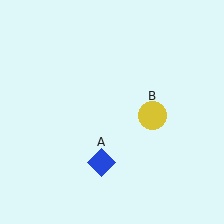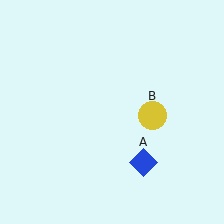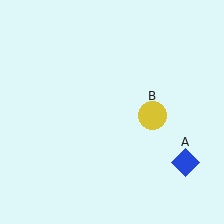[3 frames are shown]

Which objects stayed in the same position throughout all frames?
Yellow circle (object B) remained stationary.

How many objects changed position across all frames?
1 object changed position: blue diamond (object A).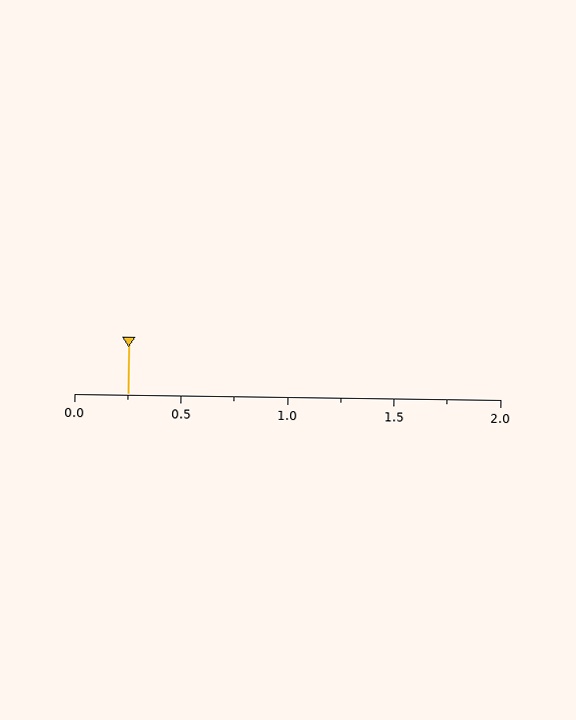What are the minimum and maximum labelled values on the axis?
The axis runs from 0.0 to 2.0.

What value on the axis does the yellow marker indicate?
The marker indicates approximately 0.25.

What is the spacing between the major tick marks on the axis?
The major ticks are spaced 0.5 apart.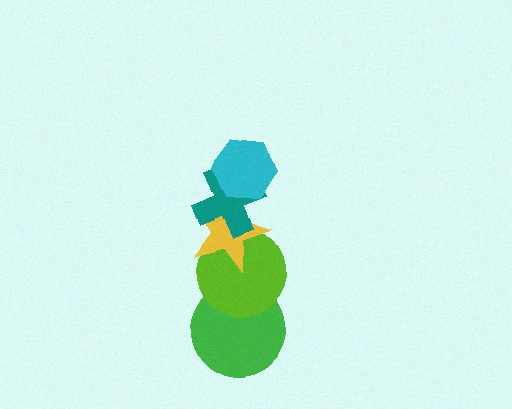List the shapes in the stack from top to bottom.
From top to bottom: the cyan hexagon, the teal cross, the yellow star, the lime circle, the green circle.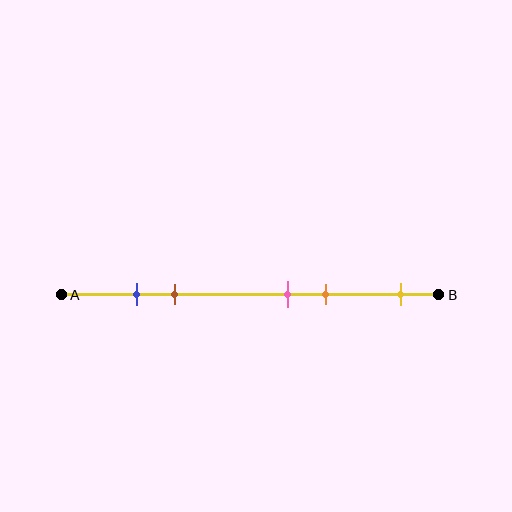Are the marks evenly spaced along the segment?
No, the marks are not evenly spaced.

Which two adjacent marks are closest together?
The blue and brown marks are the closest adjacent pair.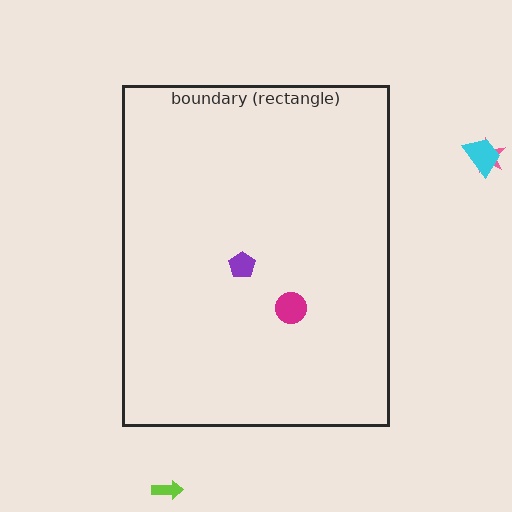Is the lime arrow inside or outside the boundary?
Outside.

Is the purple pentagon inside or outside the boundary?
Inside.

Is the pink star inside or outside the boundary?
Outside.